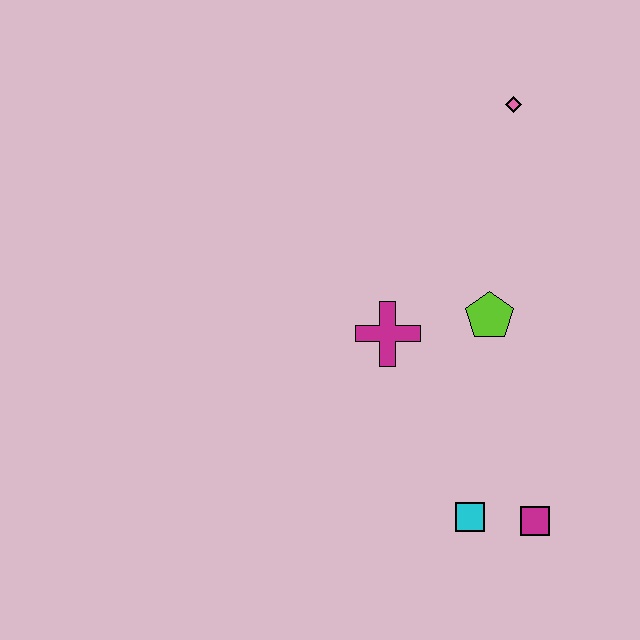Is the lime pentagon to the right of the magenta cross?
Yes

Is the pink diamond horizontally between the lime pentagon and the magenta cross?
No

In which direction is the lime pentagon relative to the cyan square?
The lime pentagon is above the cyan square.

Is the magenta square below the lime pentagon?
Yes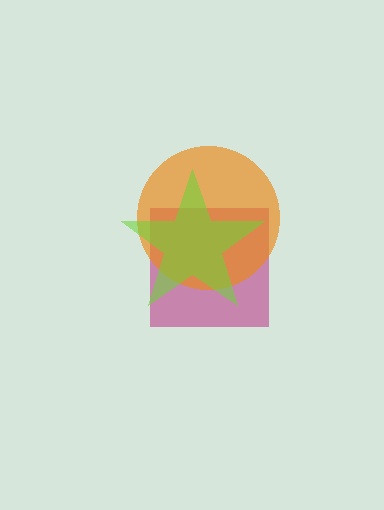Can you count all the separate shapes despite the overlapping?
Yes, there are 3 separate shapes.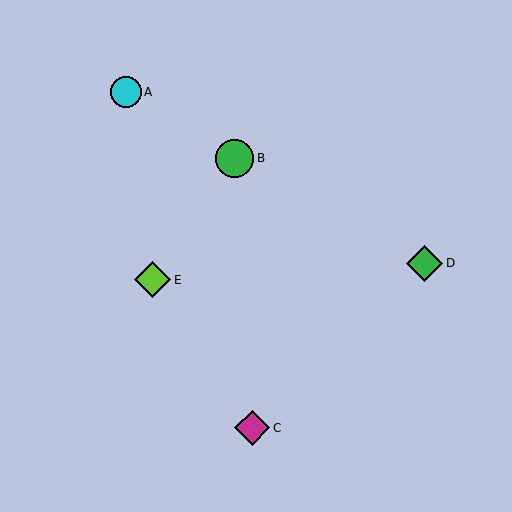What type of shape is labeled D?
Shape D is a green diamond.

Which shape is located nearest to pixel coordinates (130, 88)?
The cyan circle (labeled A) at (126, 92) is nearest to that location.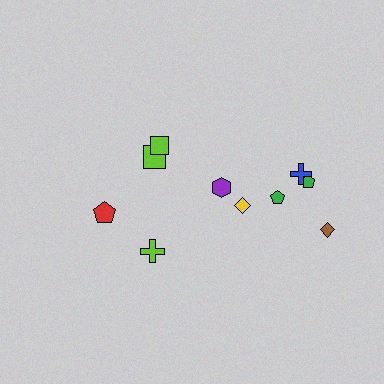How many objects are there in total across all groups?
There are 10 objects.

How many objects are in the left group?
There are 4 objects.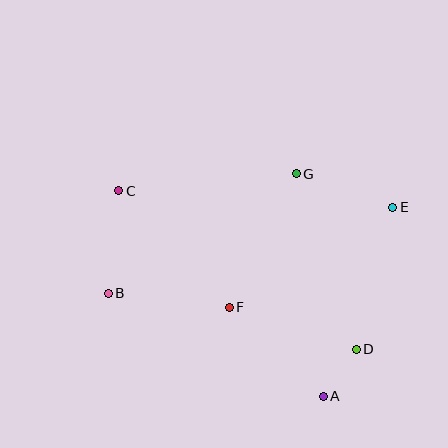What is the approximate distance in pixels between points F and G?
The distance between F and G is approximately 149 pixels.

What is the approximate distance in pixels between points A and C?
The distance between A and C is approximately 290 pixels.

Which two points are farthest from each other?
Points B and E are farthest from each other.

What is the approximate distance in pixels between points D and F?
The distance between D and F is approximately 134 pixels.